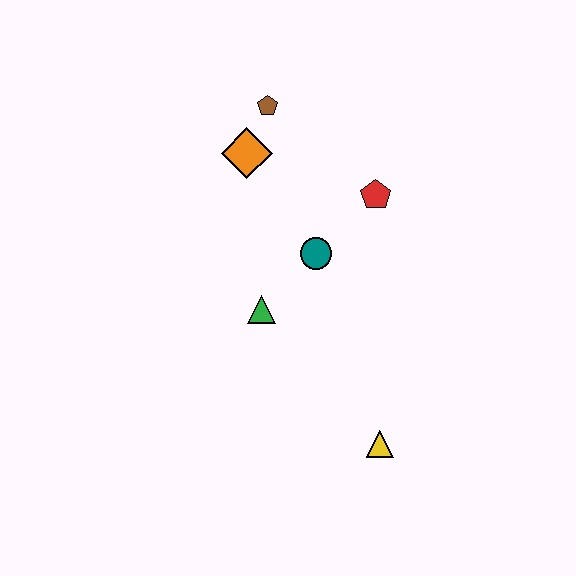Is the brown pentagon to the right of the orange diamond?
Yes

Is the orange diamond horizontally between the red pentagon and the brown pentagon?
No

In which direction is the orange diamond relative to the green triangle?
The orange diamond is above the green triangle.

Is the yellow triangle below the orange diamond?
Yes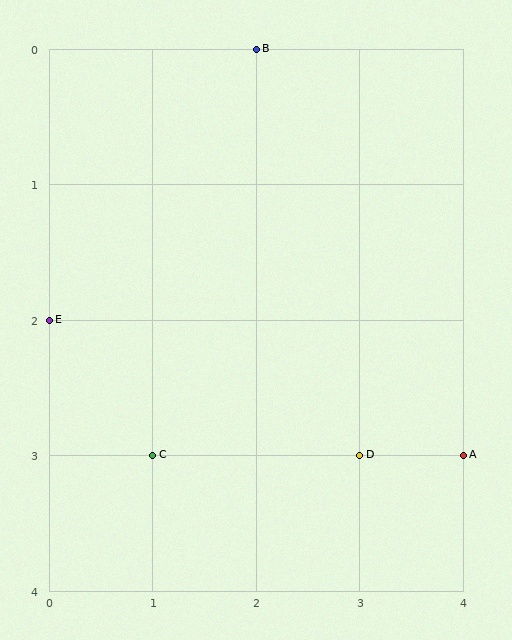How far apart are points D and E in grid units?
Points D and E are 3 columns and 1 row apart (about 3.2 grid units diagonally).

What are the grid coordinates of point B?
Point B is at grid coordinates (2, 0).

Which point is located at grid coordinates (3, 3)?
Point D is at (3, 3).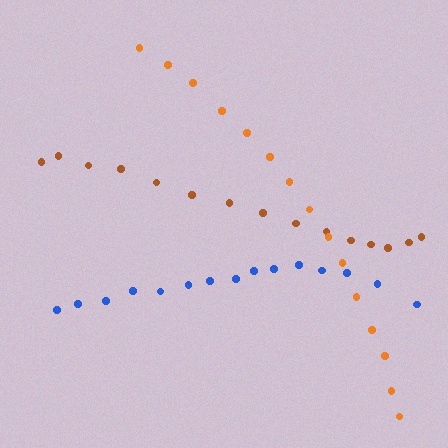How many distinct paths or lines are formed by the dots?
There are 3 distinct paths.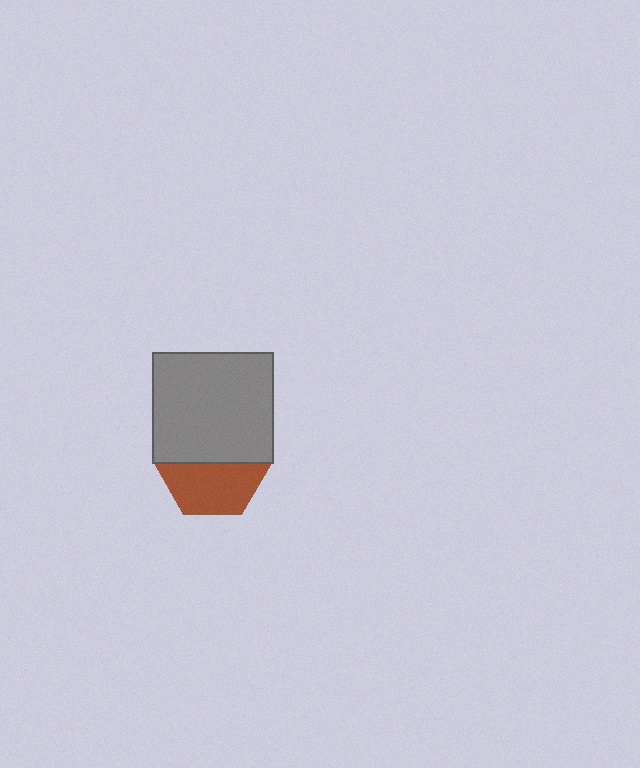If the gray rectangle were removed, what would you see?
You would see the complete brown hexagon.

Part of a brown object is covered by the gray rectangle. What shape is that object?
It is a hexagon.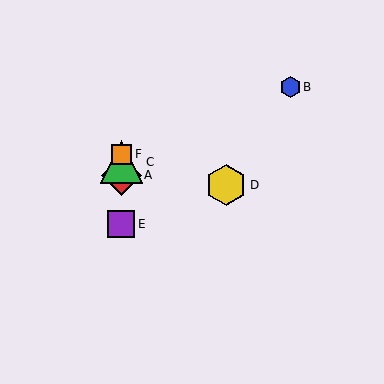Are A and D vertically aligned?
No, A is at x≈121 and D is at x≈226.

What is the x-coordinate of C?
Object C is at x≈121.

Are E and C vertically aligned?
Yes, both are at x≈121.